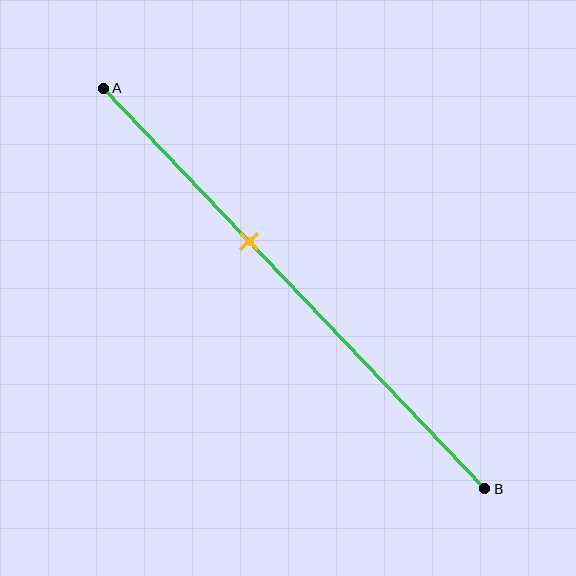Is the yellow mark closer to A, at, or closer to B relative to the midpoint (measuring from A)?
The yellow mark is closer to point A than the midpoint of segment AB.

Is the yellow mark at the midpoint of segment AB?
No, the mark is at about 40% from A, not at the 50% midpoint.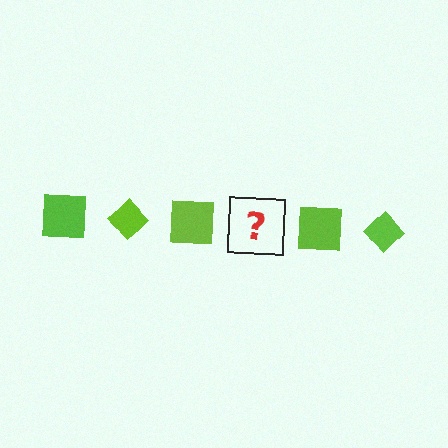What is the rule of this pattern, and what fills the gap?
The rule is that the pattern cycles through square, diamond shapes in lime. The gap should be filled with a lime diamond.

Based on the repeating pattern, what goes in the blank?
The blank should be a lime diamond.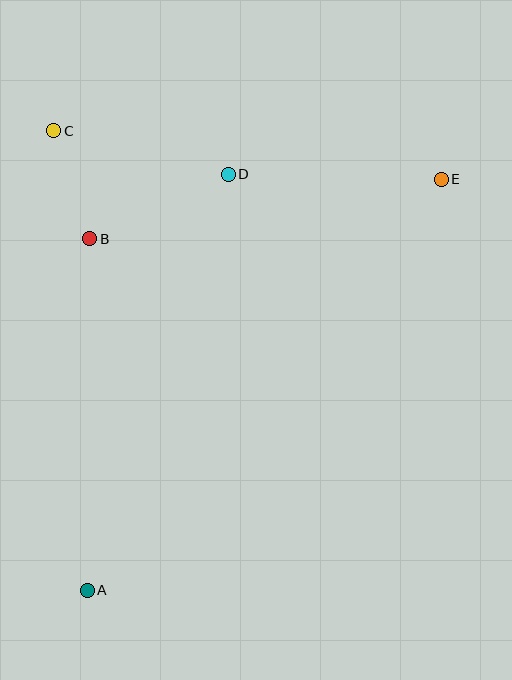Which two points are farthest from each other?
Points A and E are farthest from each other.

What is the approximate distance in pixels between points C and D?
The distance between C and D is approximately 180 pixels.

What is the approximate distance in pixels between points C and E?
The distance between C and E is approximately 391 pixels.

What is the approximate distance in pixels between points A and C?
The distance between A and C is approximately 461 pixels.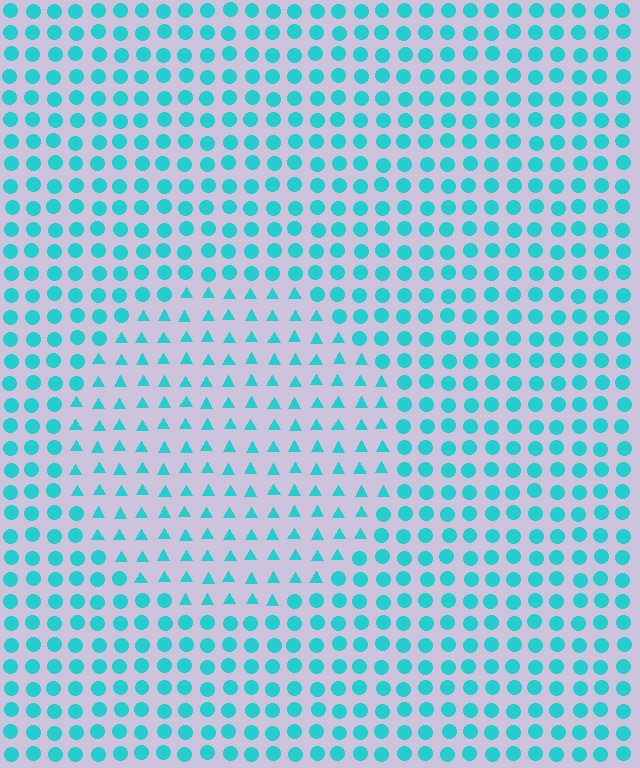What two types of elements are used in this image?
The image uses triangles inside the circle region and circles outside it.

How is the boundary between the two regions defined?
The boundary is defined by a change in element shape: triangles inside vs. circles outside. All elements share the same color and spacing.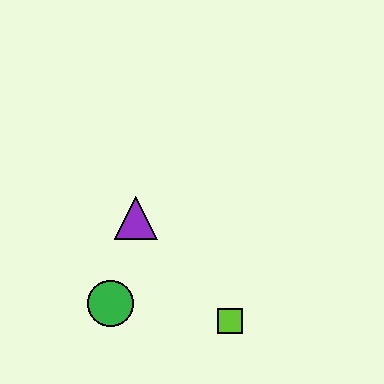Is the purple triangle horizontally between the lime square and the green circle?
Yes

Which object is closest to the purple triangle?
The green circle is closest to the purple triangle.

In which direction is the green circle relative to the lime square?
The green circle is to the left of the lime square.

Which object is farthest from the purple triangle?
The lime square is farthest from the purple triangle.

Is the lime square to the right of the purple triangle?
Yes